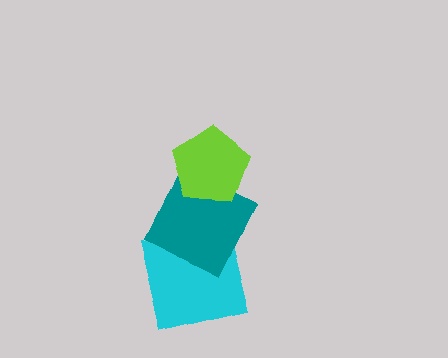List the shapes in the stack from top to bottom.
From top to bottom: the lime pentagon, the teal square, the cyan square.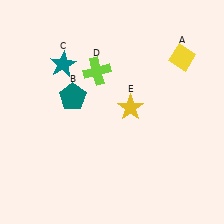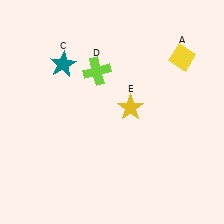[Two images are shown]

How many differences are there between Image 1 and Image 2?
There is 1 difference between the two images.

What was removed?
The teal pentagon (B) was removed in Image 2.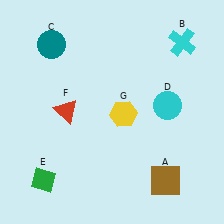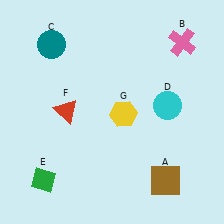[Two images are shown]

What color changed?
The cross (B) changed from cyan in Image 1 to pink in Image 2.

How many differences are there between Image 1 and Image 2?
There is 1 difference between the two images.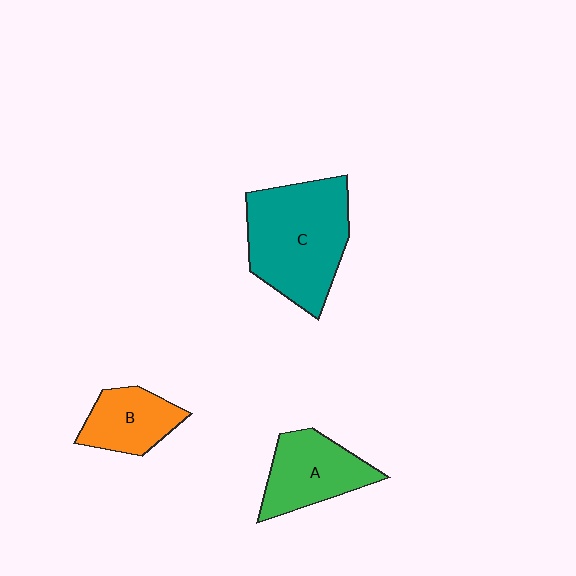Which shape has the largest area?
Shape C (teal).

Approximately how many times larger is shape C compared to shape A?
Approximately 1.6 times.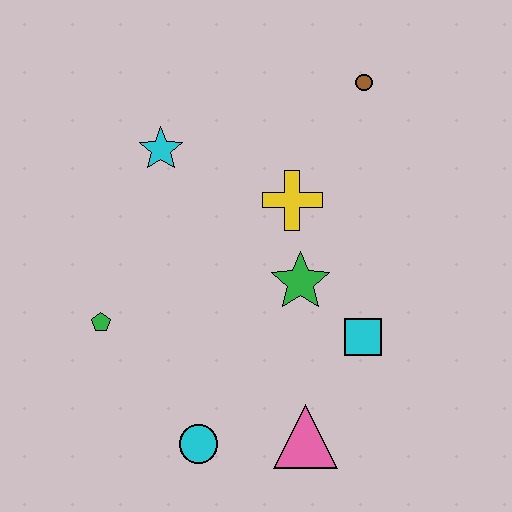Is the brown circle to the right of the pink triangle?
Yes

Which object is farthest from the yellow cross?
The cyan circle is farthest from the yellow cross.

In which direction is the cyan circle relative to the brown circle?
The cyan circle is below the brown circle.